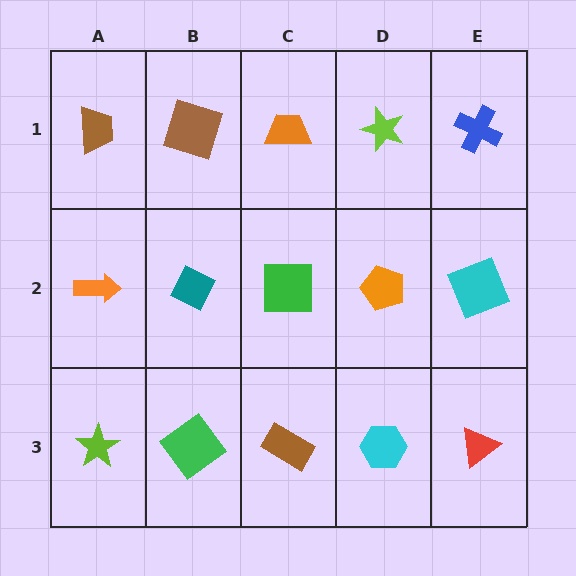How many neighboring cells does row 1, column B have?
3.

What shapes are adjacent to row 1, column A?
An orange arrow (row 2, column A), a brown square (row 1, column B).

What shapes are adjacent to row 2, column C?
An orange trapezoid (row 1, column C), a brown rectangle (row 3, column C), a teal diamond (row 2, column B), an orange pentagon (row 2, column D).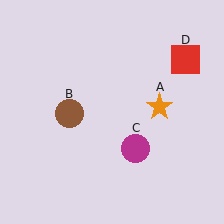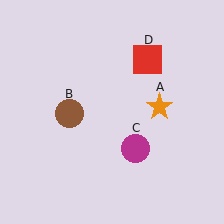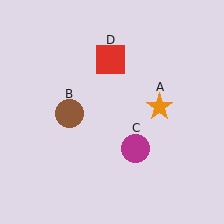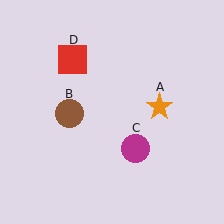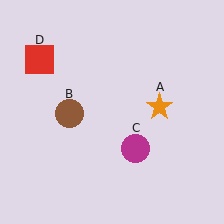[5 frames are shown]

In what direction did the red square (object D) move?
The red square (object D) moved left.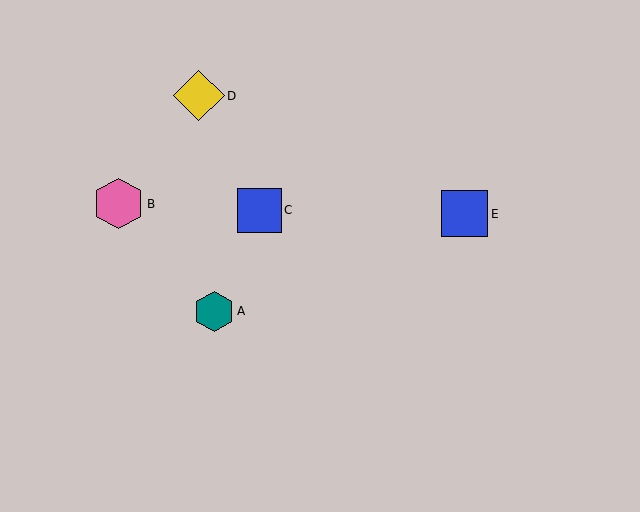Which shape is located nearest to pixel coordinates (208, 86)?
The yellow diamond (labeled D) at (199, 96) is nearest to that location.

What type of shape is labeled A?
Shape A is a teal hexagon.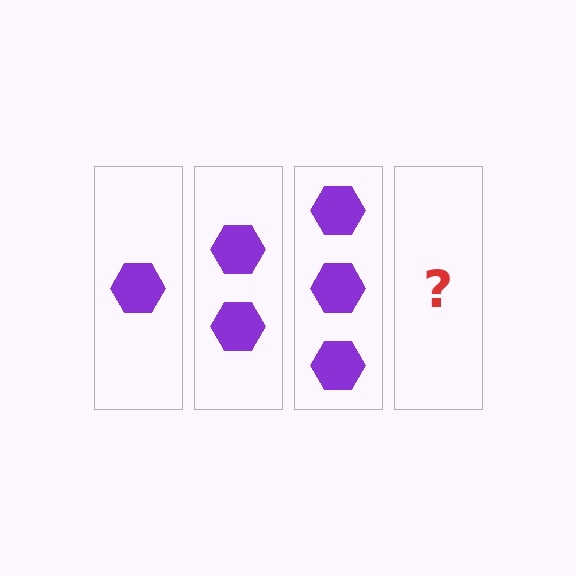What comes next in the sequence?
The next element should be 4 hexagons.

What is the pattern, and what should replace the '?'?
The pattern is that each step adds one more hexagon. The '?' should be 4 hexagons.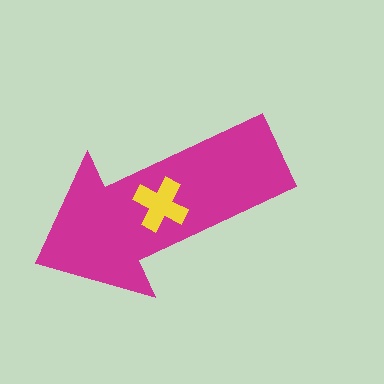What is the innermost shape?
The yellow cross.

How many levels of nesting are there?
2.